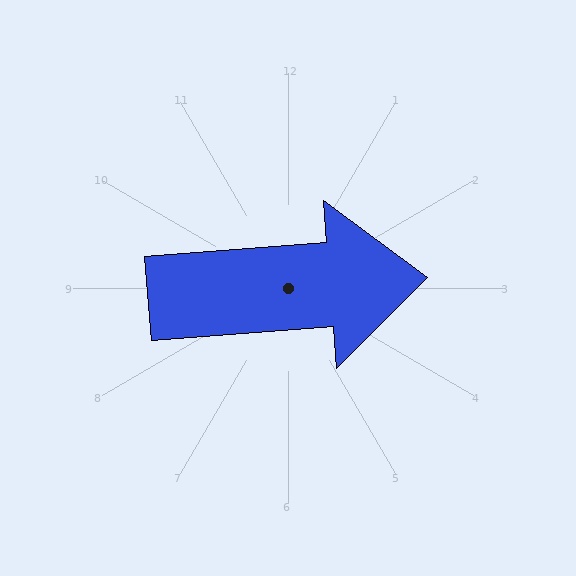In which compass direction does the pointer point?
East.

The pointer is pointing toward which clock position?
Roughly 3 o'clock.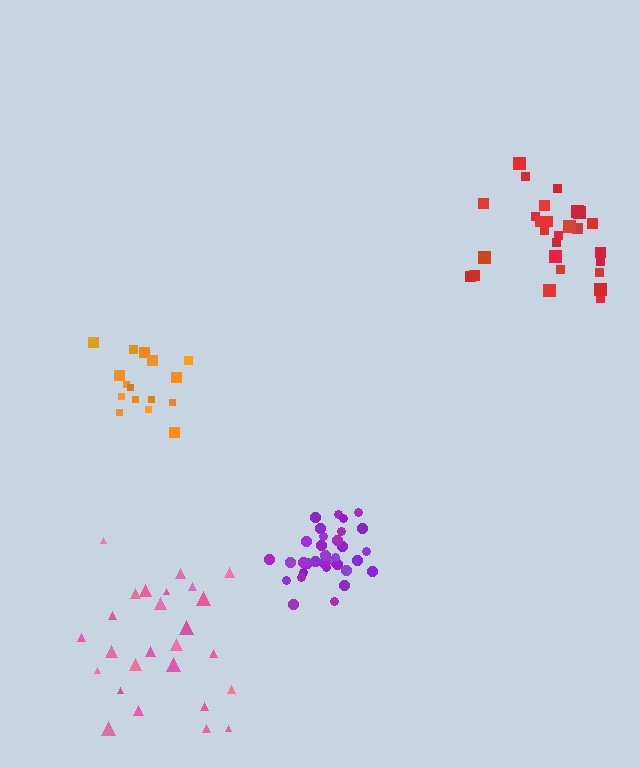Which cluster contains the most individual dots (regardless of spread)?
Purple (33).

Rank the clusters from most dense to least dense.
purple, orange, red, pink.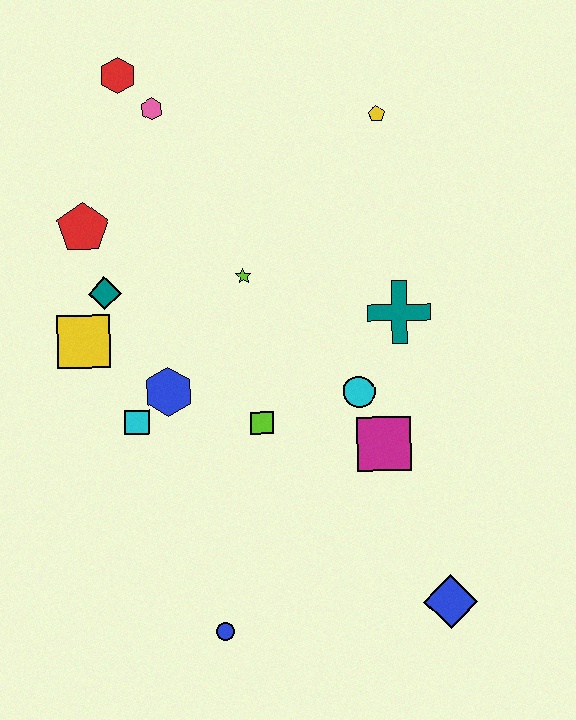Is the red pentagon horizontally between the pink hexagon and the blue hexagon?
No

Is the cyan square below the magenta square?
No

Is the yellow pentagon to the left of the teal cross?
Yes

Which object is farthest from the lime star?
The blue diamond is farthest from the lime star.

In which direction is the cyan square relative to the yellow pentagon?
The cyan square is below the yellow pentagon.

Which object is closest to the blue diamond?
The magenta square is closest to the blue diamond.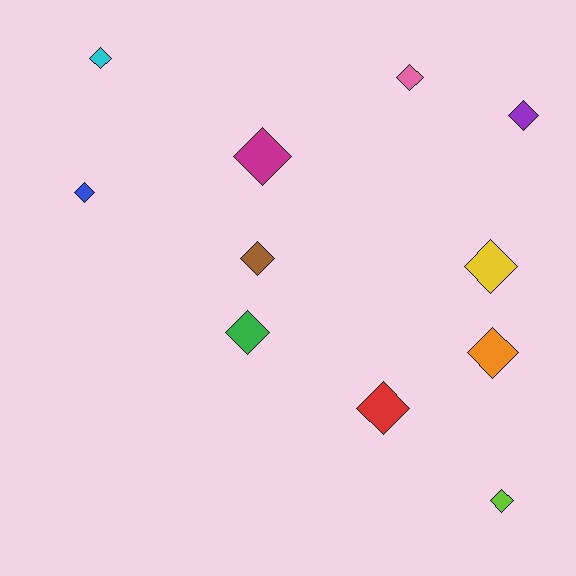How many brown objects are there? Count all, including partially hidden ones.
There is 1 brown object.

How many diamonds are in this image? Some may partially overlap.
There are 11 diamonds.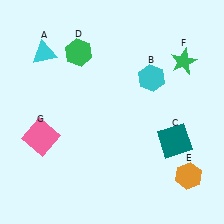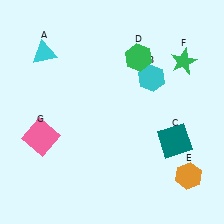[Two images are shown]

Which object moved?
The green hexagon (D) moved right.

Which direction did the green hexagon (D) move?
The green hexagon (D) moved right.